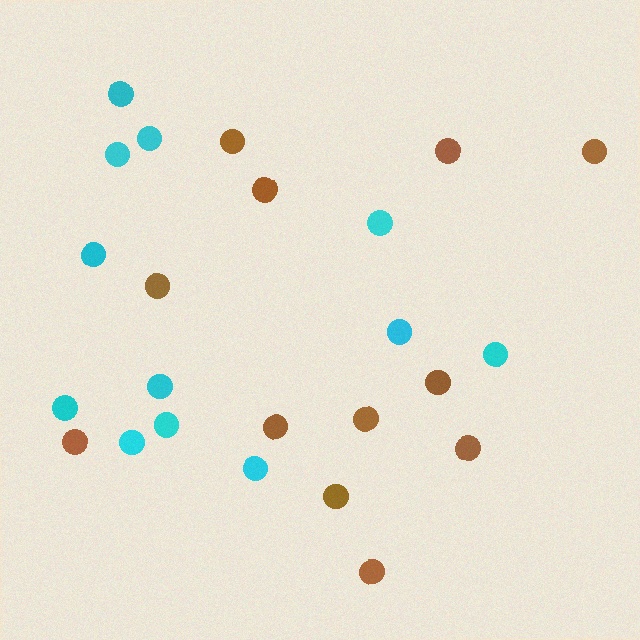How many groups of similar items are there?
There are 2 groups: one group of cyan circles (12) and one group of brown circles (12).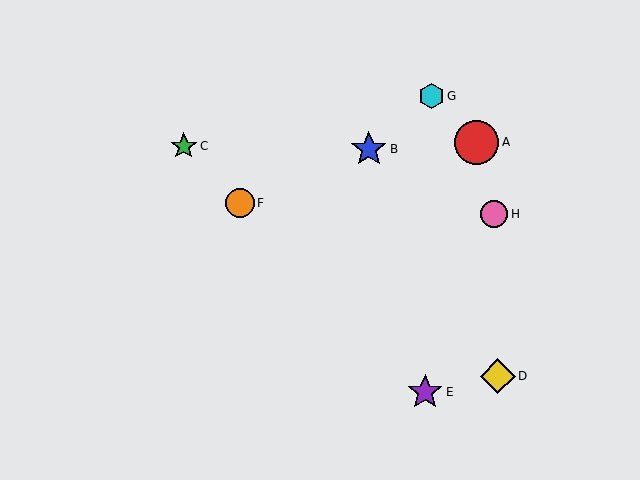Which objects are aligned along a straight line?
Objects C, E, F are aligned along a straight line.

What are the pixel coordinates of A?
Object A is at (477, 142).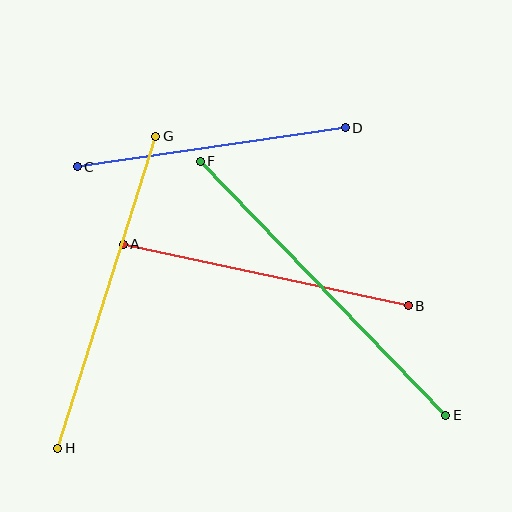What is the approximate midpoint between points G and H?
The midpoint is at approximately (107, 292) pixels.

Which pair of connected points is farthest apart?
Points E and F are farthest apart.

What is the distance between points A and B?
The distance is approximately 291 pixels.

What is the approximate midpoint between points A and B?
The midpoint is at approximately (266, 275) pixels.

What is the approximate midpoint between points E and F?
The midpoint is at approximately (323, 288) pixels.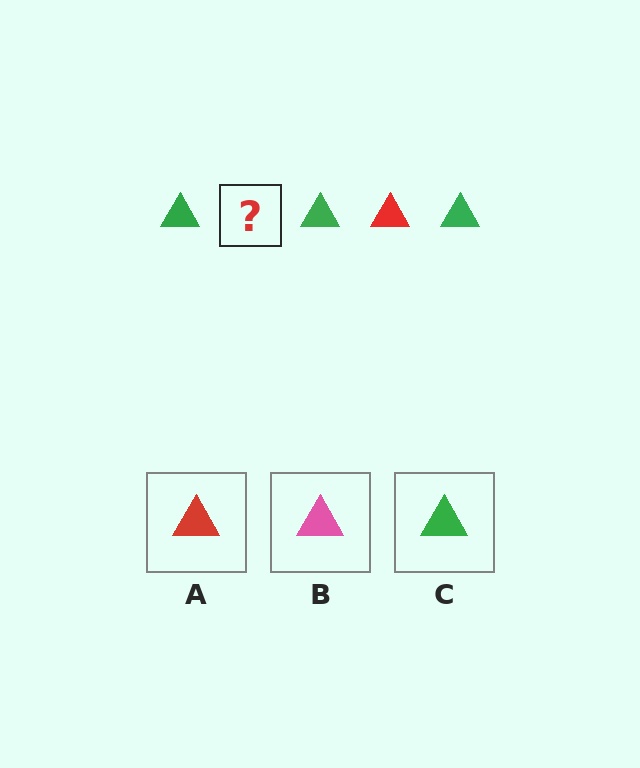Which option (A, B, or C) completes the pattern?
A.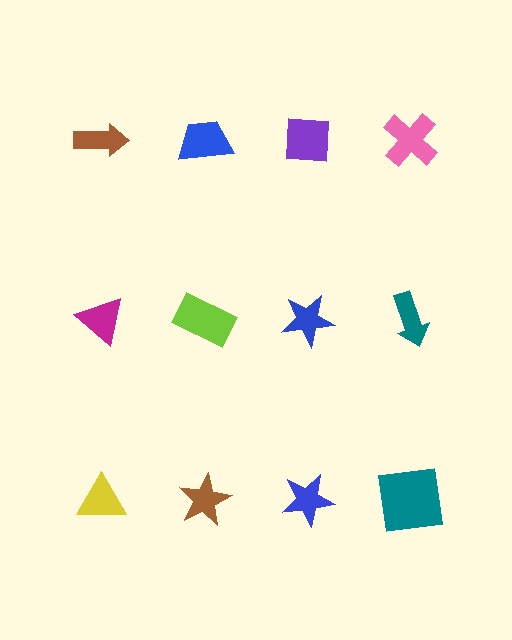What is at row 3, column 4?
A teal square.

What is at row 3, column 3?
A blue star.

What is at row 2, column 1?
A magenta triangle.